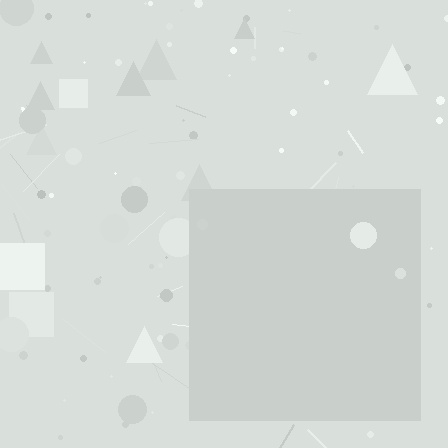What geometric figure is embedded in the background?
A square is embedded in the background.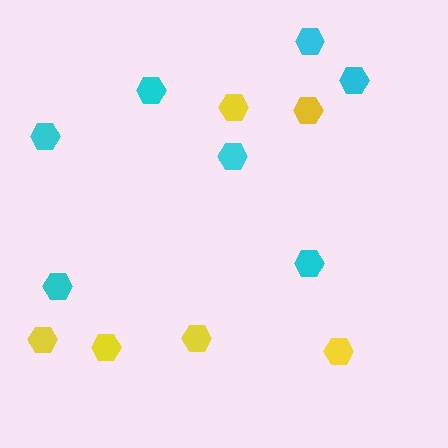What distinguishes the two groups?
There are 2 groups: one group of cyan hexagons (7) and one group of yellow hexagons (6).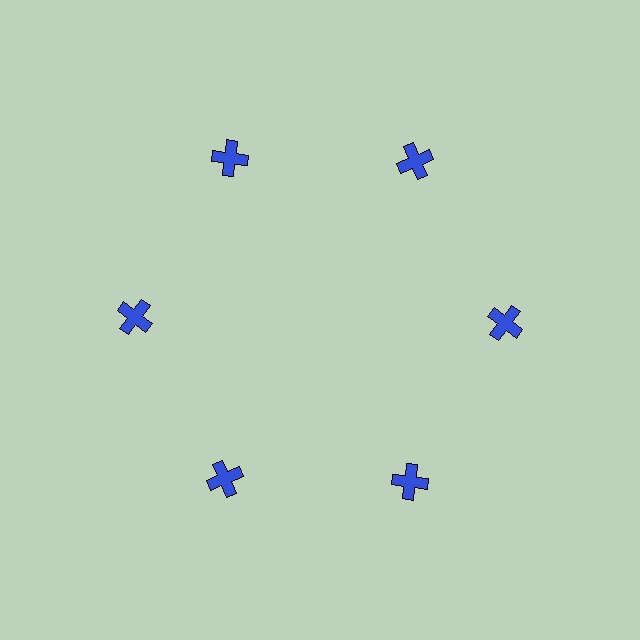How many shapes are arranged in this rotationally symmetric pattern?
There are 6 shapes, arranged in 6 groups of 1.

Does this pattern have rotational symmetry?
Yes, this pattern has 6-fold rotational symmetry. It looks the same after rotating 60 degrees around the center.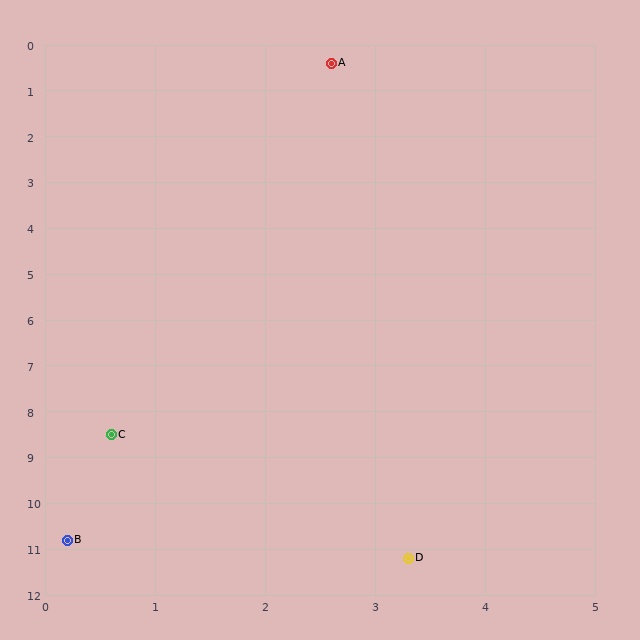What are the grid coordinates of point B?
Point B is at approximately (0.2, 10.8).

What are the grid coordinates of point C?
Point C is at approximately (0.6, 8.5).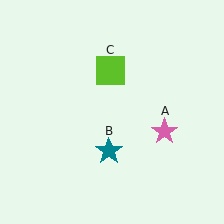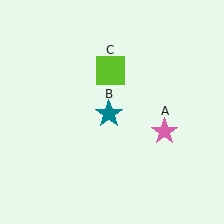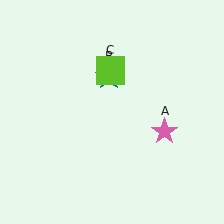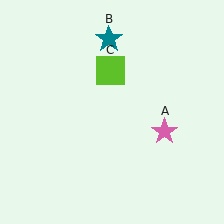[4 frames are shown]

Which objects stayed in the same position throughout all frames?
Pink star (object A) and lime square (object C) remained stationary.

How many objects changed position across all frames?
1 object changed position: teal star (object B).